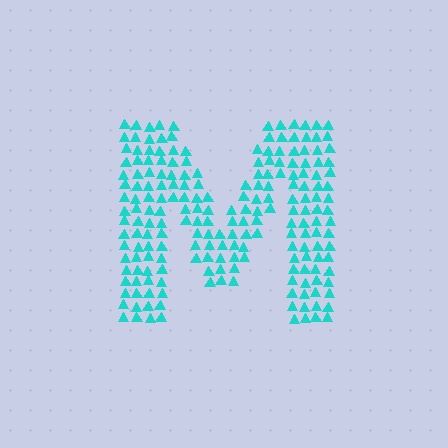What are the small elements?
The small elements are triangles.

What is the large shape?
The large shape is the letter M.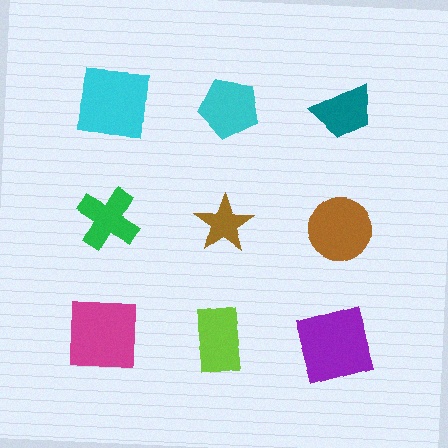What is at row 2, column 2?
A brown star.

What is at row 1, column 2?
A cyan pentagon.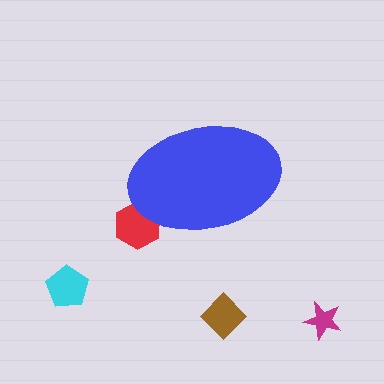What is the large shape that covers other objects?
A blue ellipse.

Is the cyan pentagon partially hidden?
No, the cyan pentagon is fully visible.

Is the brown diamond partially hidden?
No, the brown diamond is fully visible.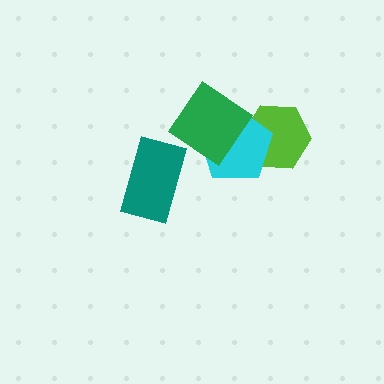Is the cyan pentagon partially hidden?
Yes, it is partially covered by another shape.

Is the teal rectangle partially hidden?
No, no other shape covers it.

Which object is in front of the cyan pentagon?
The green diamond is in front of the cyan pentagon.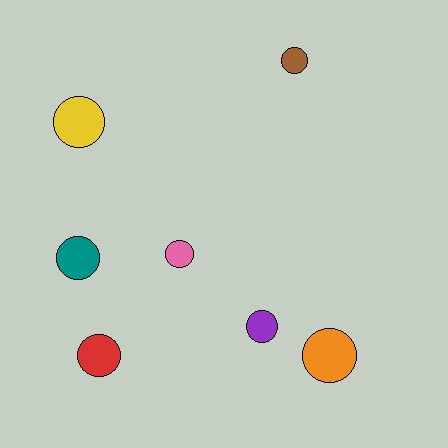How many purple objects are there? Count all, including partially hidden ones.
There is 1 purple object.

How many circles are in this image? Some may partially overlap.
There are 7 circles.